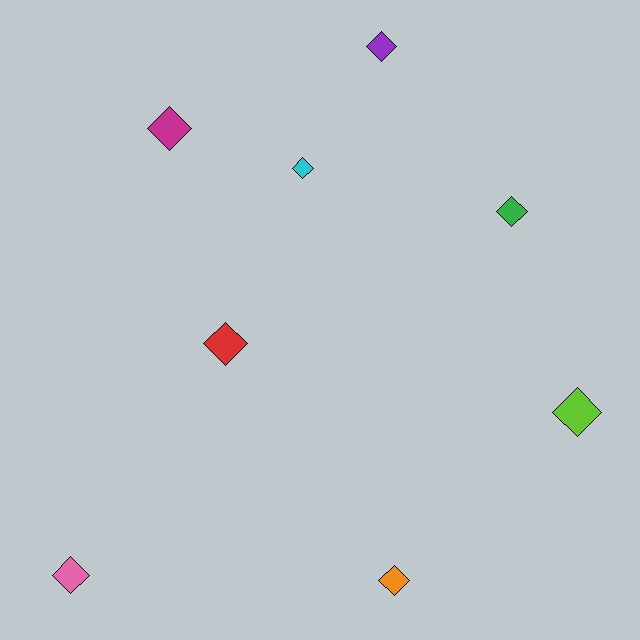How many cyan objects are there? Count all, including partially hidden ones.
There is 1 cyan object.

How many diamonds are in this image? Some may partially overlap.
There are 8 diamonds.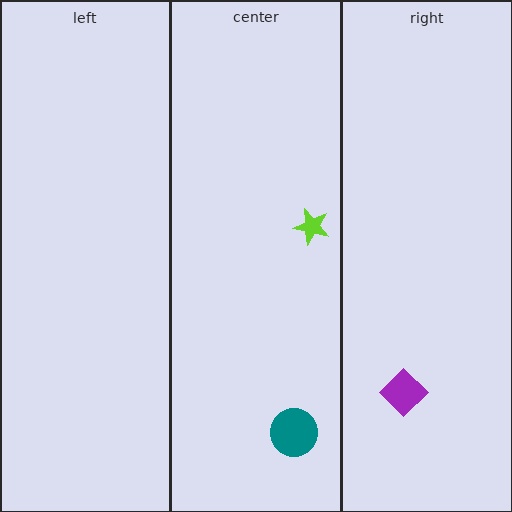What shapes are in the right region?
The purple diamond.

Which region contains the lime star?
The center region.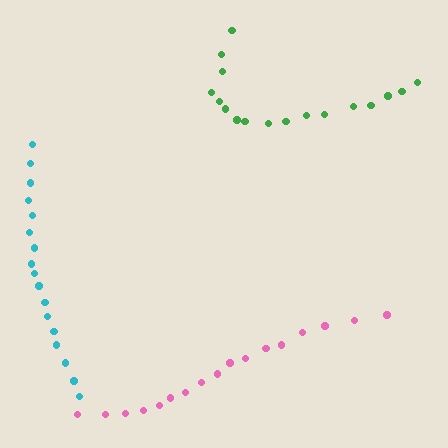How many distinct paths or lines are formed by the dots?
There are 3 distinct paths.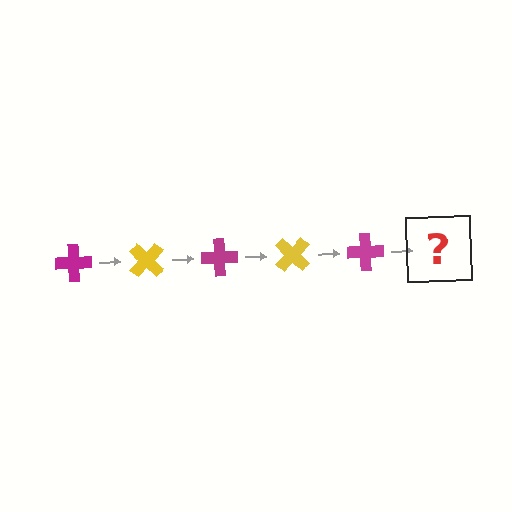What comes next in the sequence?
The next element should be a yellow cross, rotated 225 degrees from the start.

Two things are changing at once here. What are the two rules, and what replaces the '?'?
The two rules are that it rotates 45 degrees each step and the color cycles through magenta and yellow. The '?' should be a yellow cross, rotated 225 degrees from the start.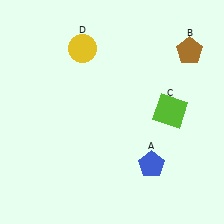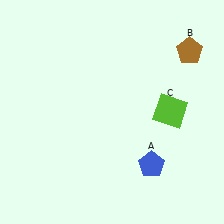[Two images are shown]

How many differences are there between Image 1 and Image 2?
There is 1 difference between the two images.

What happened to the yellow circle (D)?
The yellow circle (D) was removed in Image 2. It was in the top-left area of Image 1.